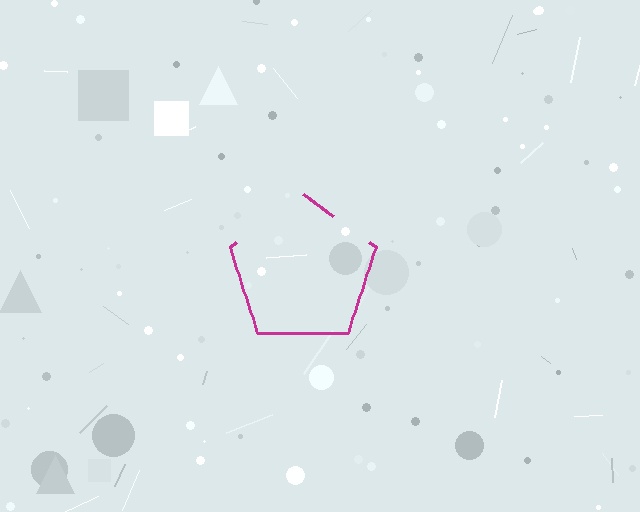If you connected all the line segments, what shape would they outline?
They would outline a pentagon.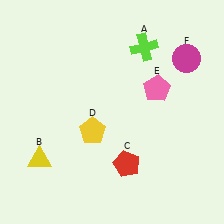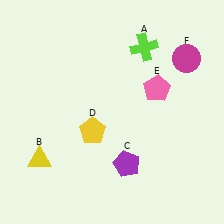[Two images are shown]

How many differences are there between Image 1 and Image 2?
There is 1 difference between the two images.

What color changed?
The pentagon (C) changed from red in Image 1 to purple in Image 2.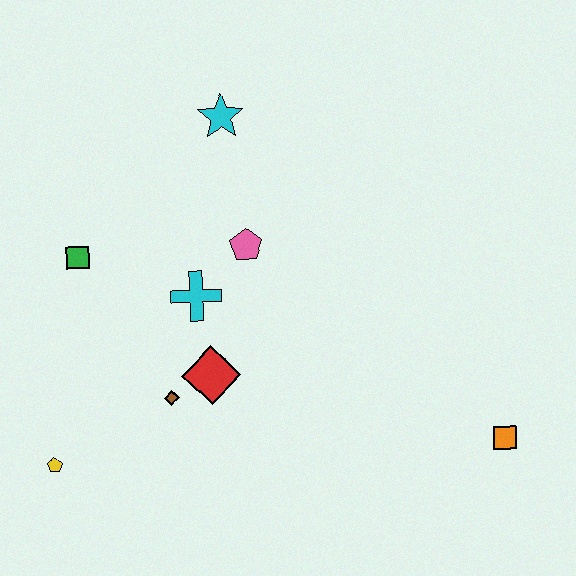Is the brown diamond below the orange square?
No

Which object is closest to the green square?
The cyan cross is closest to the green square.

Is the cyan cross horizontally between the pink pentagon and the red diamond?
No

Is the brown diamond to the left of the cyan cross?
Yes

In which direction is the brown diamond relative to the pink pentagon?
The brown diamond is below the pink pentagon.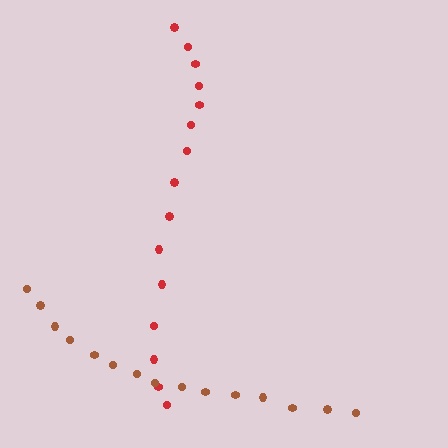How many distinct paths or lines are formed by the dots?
There are 2 distinct paths.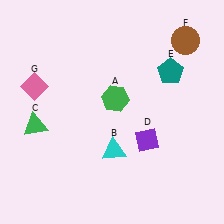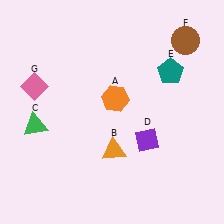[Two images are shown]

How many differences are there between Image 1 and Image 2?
There are 2 differences between the two images.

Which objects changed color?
A changed from green to orange. B changed from cyan to orange.